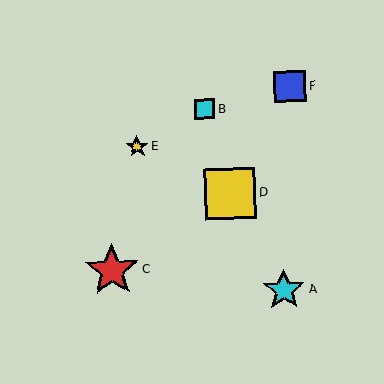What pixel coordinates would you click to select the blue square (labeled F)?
Click at (290, 86) to select the blue square F.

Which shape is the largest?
The red star (labeled C) is the largest.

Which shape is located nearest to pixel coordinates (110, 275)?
The red star (labeled C) at (112, 270) is nearest to that location.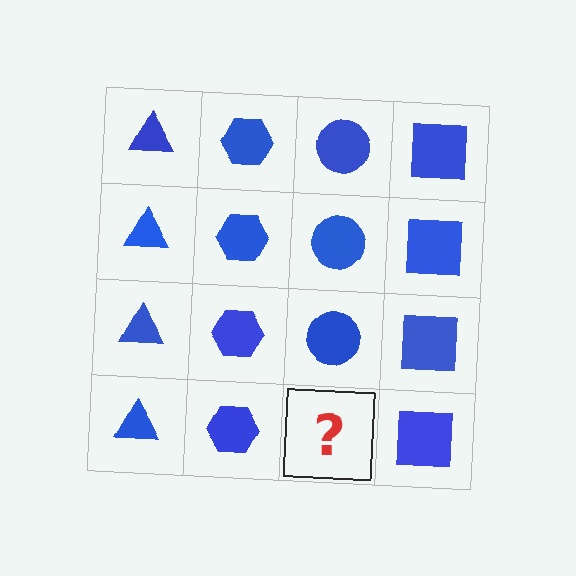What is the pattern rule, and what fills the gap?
The rule is that each column has a consistent shape. The gap should be filled with a blue circle.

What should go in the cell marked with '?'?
The missing cell should contain a blue circle.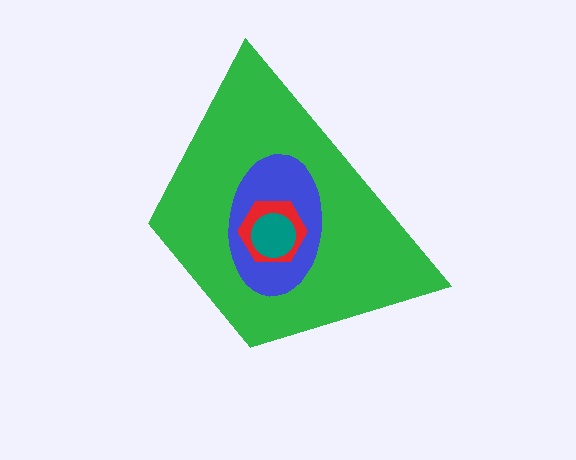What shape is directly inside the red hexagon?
The teal circle.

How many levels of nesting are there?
4.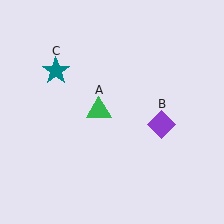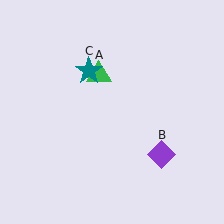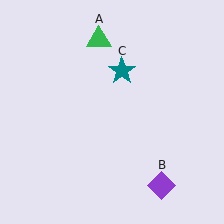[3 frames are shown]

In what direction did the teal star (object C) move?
The teal star (object C) moved right.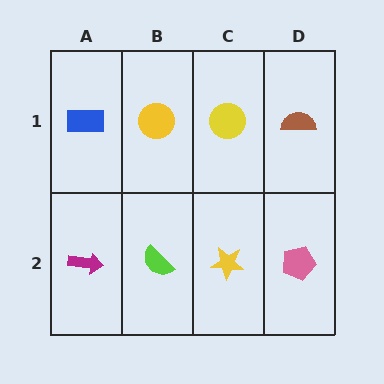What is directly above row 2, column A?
A blue rectangle.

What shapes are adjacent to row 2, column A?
A blue rectangle (row 1, column A), a lime semicircle (row 2, column B).